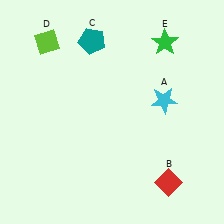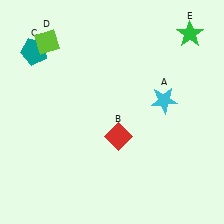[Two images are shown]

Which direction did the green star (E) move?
The green star (E) moved right.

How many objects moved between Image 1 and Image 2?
3 objects moved between the two images.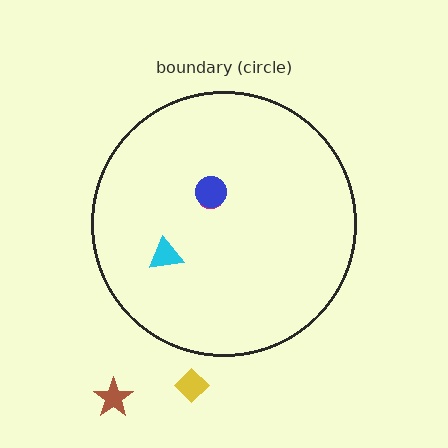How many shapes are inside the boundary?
3 inside, 2 outside.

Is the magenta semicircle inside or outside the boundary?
Inside.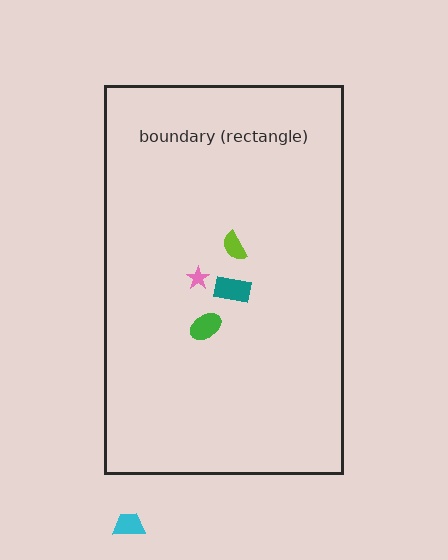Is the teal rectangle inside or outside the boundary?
Inside.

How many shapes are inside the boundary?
4 inside, 1 outside.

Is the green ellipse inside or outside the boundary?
Inside.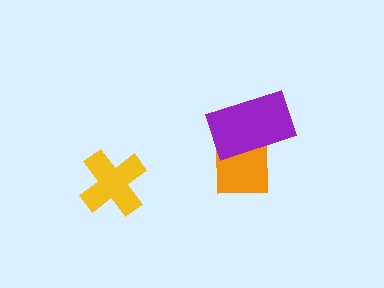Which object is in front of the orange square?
The purple rectangle is in front of the orange square.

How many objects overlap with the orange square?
1 object overlaps with the orange square.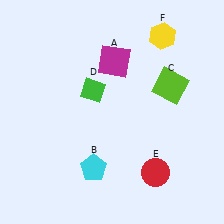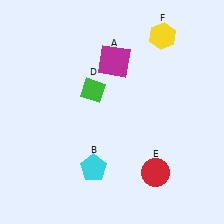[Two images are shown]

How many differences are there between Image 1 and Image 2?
There is 1 difference between the two images.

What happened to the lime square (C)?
The lime square (C) was removed in Image 2. It was in the top-right area of Image 1.